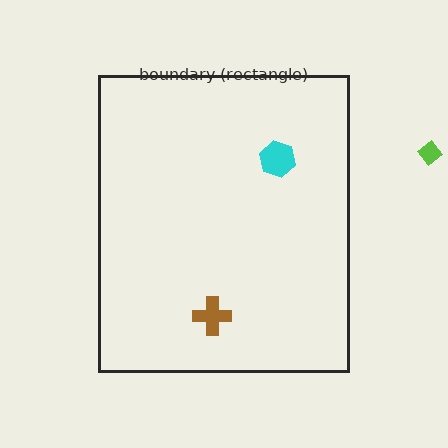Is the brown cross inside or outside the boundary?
Inside.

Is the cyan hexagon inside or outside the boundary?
Inside.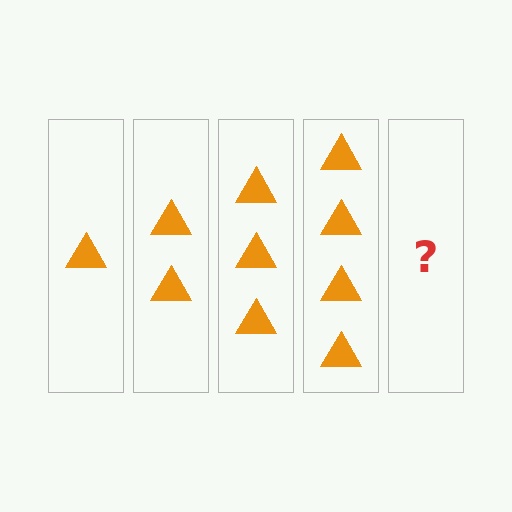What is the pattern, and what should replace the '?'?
The pattern is that each step adds one more triangle. The '?' should be 5 triangles.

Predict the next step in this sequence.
The next step is 5 triangles.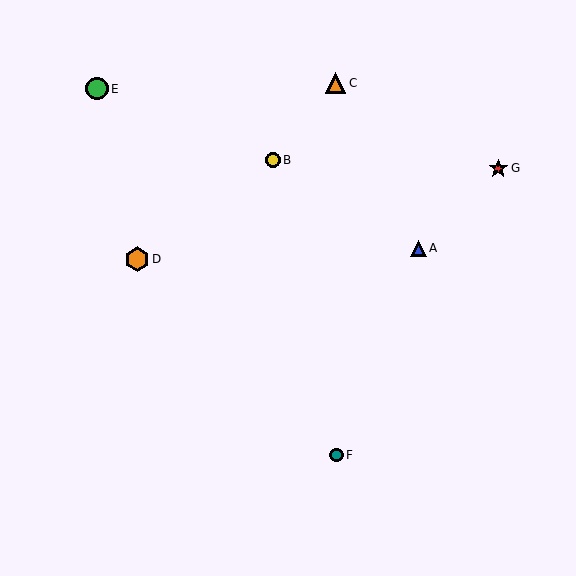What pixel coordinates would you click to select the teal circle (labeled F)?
Click at (336, 455) to select the teal circle F.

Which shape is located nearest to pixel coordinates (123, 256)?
The orange hexagon (labeled D) at (137, 259) is nearest to that location.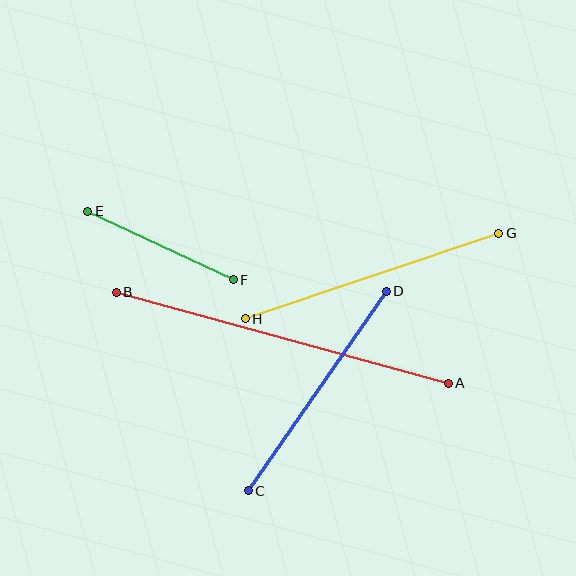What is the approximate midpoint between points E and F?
The midpoint is at approximately (160, 246) pixels.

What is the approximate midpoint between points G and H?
The midpoint is at approximately (372, 276) pixels.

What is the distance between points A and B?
The distance is approximately 344 pixels.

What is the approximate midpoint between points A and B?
The midpoint is at approximately (282, 338) pixels.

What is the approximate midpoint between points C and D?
The midpoint is at approximately (317, 391) pixels.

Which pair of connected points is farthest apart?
Points A and B are farthest apart.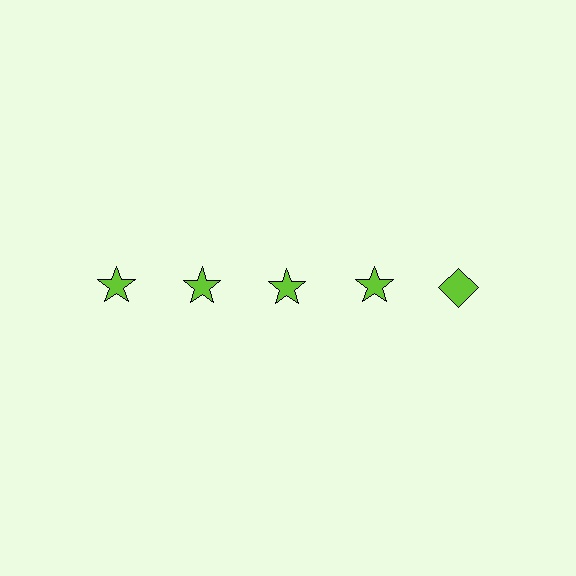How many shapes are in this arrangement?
There are 5 shapes arranged in a grid pattern.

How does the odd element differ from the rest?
It has a different shape: diamond instead of star.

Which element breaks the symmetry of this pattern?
The lime diamond in the top row, rightmost column breaks the symmetry. All other shapes are lime stars.